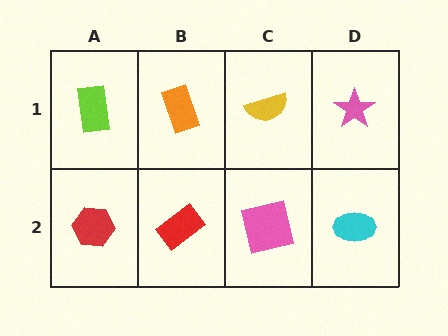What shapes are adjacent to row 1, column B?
A red rectangle (row 2, column B), a lime rectangle (row 1, column A), a yellow semicircle (row 1, column C).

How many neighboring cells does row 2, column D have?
2.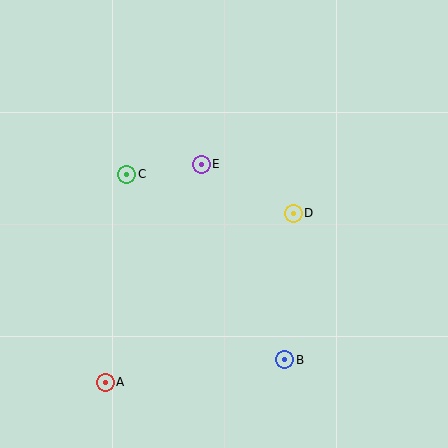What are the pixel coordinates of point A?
Point A is at (105, 382).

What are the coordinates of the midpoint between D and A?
The midpoint between D and A is at (199, 298).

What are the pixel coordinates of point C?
Point C is at (127, 174).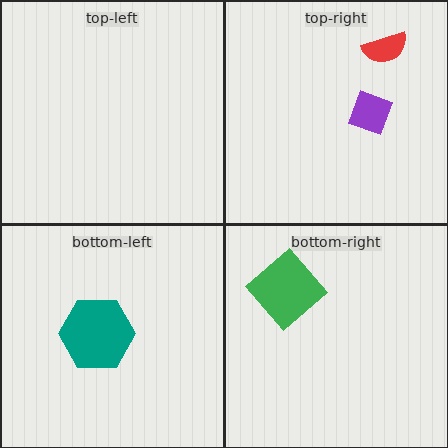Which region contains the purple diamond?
The top-right region.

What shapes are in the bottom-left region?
The teal hexagon.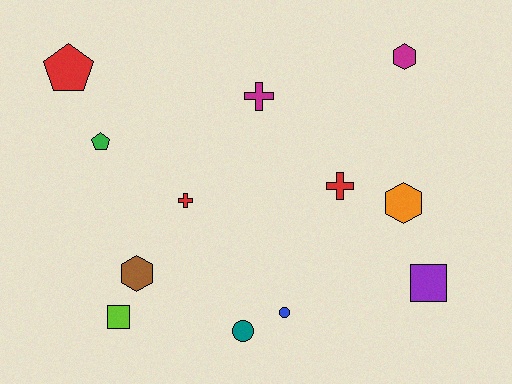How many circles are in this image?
There are 2 circles.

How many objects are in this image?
There are 12 objects.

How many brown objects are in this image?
There is 1 brown object.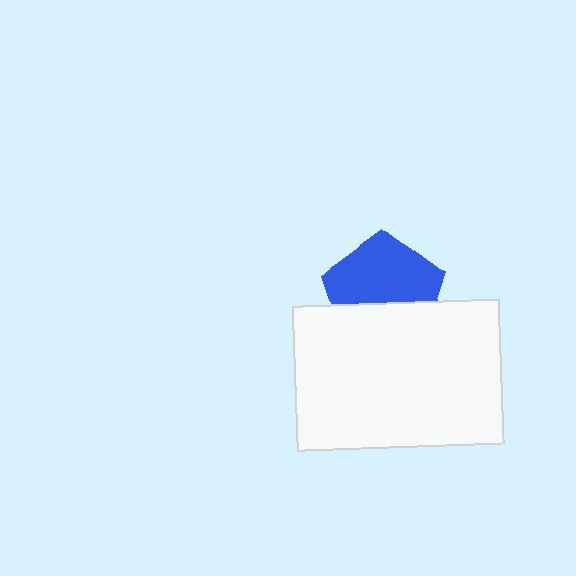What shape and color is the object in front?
The object in front is a white rectangle.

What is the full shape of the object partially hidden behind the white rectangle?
The partially hidden object is a blue pentagon.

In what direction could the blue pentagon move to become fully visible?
The blue pentagon could move up. That would shift it out from behind the white rectangle entirely.